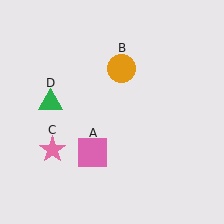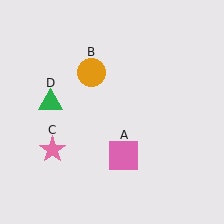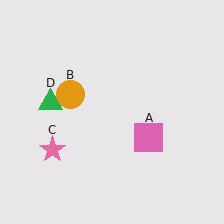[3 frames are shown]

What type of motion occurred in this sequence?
The pink square (object A), orange circle (object B) rotated counterclockwise around the center of the scene.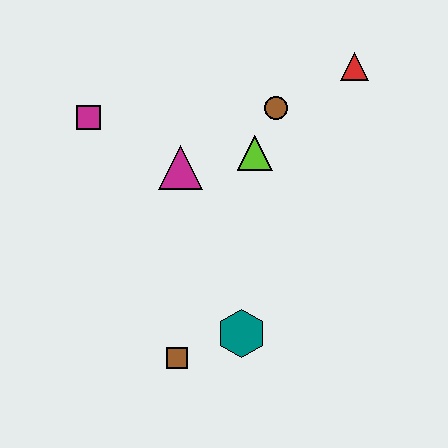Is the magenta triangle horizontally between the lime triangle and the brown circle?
No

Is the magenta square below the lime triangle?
No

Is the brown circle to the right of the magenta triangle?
Yes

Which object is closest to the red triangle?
The brown circle is closest to the red triangle.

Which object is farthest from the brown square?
The red triangle is farthest from the brown square.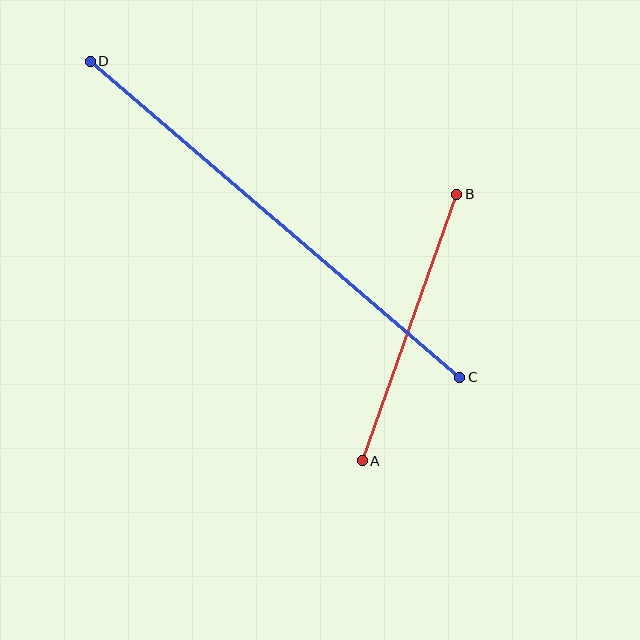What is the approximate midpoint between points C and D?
The midpoint is at approximately (275, 219) pixels.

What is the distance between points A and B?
The distance is approximately 283 pixels.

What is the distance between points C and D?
The distance is approximately 486 pixels.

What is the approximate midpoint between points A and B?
The midpoint is at approximately (410, 328) pixels.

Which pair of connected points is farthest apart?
Points C and D are farthest apart.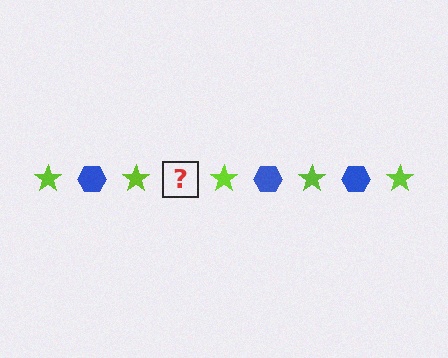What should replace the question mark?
The question mark should be replaced with a blue hexagon.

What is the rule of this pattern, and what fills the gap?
The rule is that the pattern alternates between lime star and blue hexagon. The gap should be filled with a blue hexagon.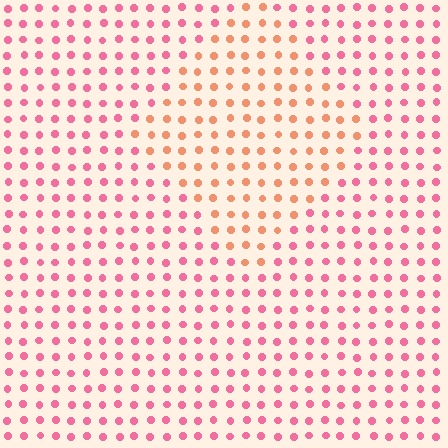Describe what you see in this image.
The image is filled with small pink elements in a uniform arrangement. A diamond-shaped region is visible where the elements are tinted to a slightly different hue, forming a subtle color boundary.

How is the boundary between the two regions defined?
The boundary is defined purely by a slight shift in hue (about 38 degrees). Spacing, size, and orientation are identical on both sides.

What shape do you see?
I see a diamond.